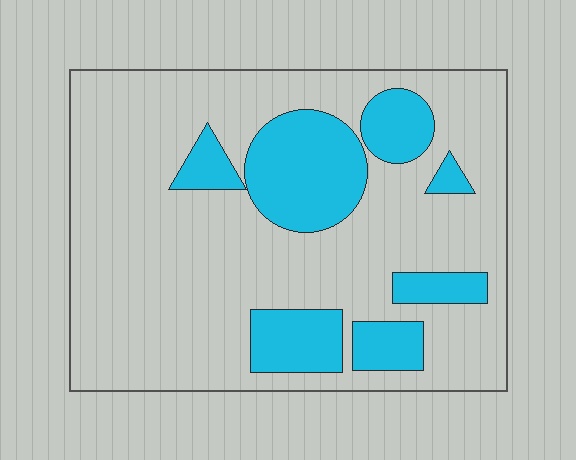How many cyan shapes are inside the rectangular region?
7.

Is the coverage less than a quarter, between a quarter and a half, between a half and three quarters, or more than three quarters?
Less than a quarter.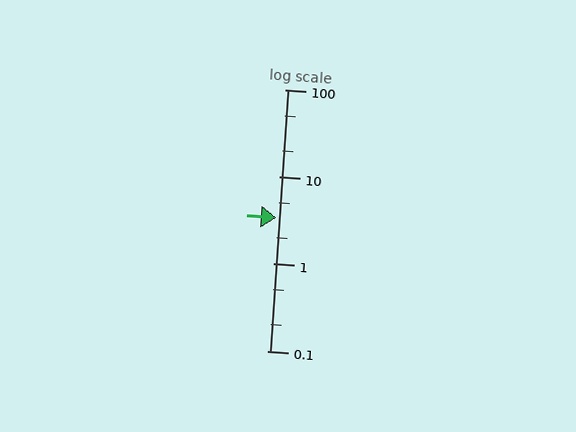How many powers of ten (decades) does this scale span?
The scale spans 3 decades, from 0.1 to 100.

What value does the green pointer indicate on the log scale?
The pointer indicates approximately 3.4.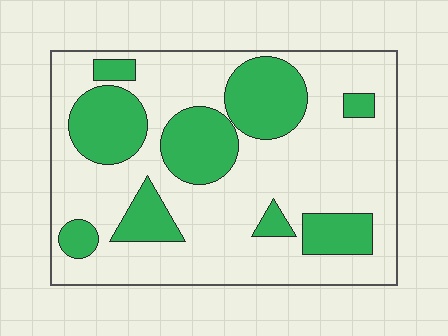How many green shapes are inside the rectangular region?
9.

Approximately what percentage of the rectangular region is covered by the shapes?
Approximately 30%.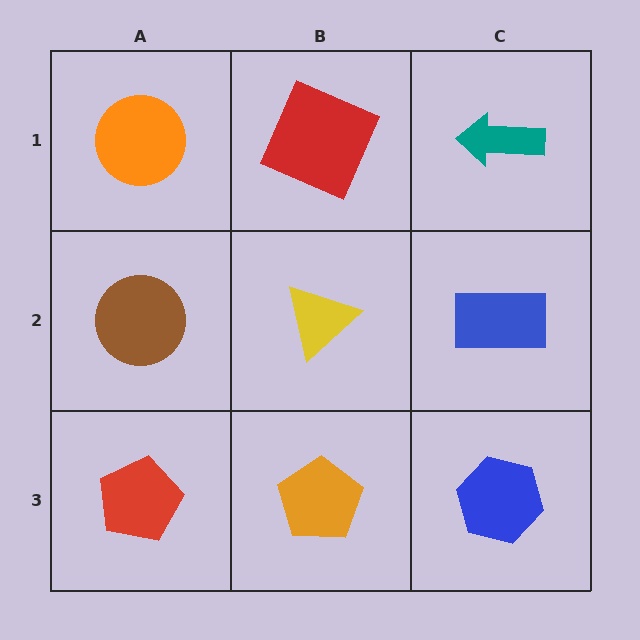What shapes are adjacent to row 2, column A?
An orange circle (row 1, column A), a red pentagon (row 3, column A), a yellow triangle (row 2, column B).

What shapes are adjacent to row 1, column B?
A yellow triangle (row 2, column B), an orange circle (row 1, column A), a teal arrow (row 1, column C).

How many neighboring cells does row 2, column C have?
3.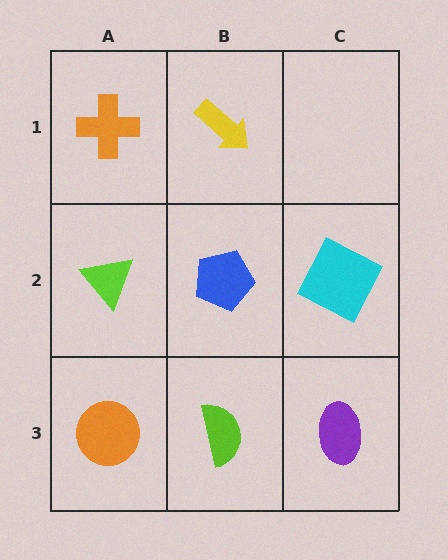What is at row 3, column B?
A lime semicircle.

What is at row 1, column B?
A yellow arrow.